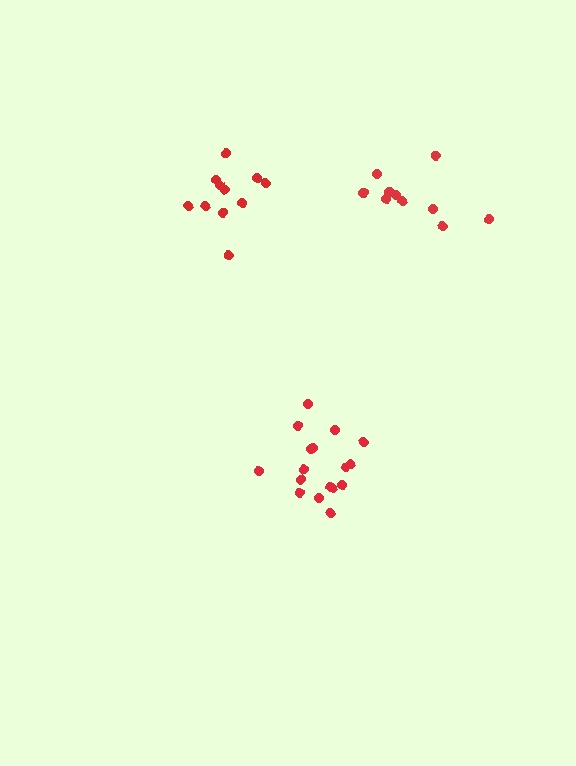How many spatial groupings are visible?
There are 3 spatial groupings.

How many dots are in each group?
Group 1: 17 dots, Group 2: 11 dots, Group 3: 11 dots (39 total).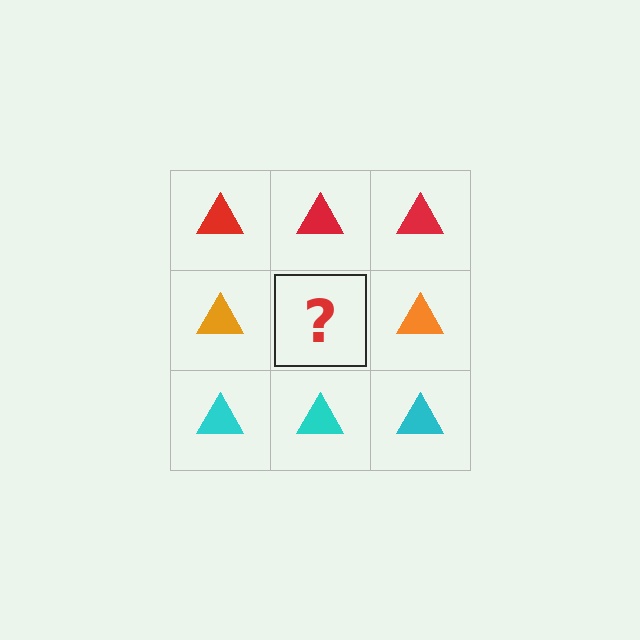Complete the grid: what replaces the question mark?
The question mark should be replaced with an orange triangle.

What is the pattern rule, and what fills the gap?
The rule is that each row has a consistent color. The gap should be filled with an orange triangle.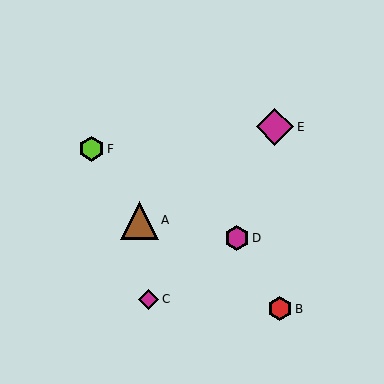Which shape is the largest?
The brown triangle (labeled A) is the largest.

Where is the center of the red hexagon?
The center of the red hexagon is at (280, 309).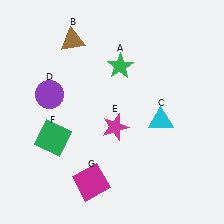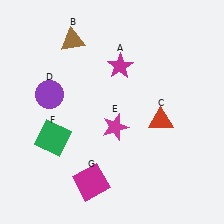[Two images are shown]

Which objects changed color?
A changed from green to magenta. C changed from cyan to red.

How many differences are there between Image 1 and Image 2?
There are 2 differences between the two images.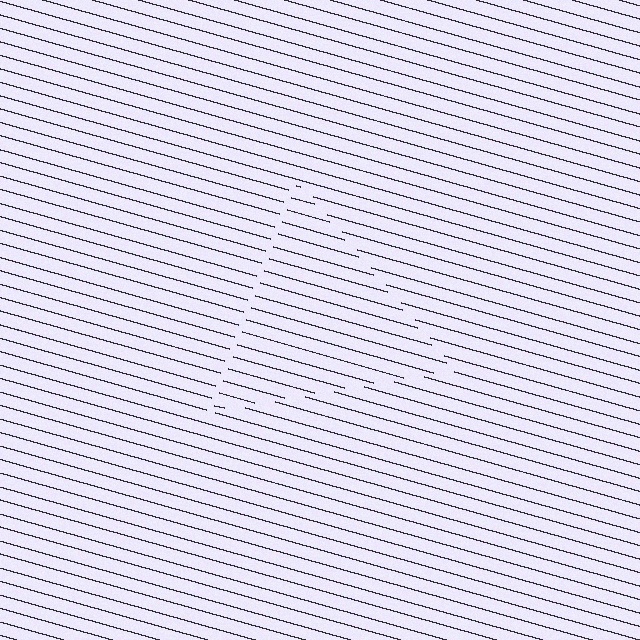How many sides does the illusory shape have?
3 sides — the line-ends trace a triangle.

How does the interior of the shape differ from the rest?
The interior of the shape contains the same grating, shifted by half a period — the contour is defined by the phase discontinuity where line-ends from the inner and outer gratings abut.